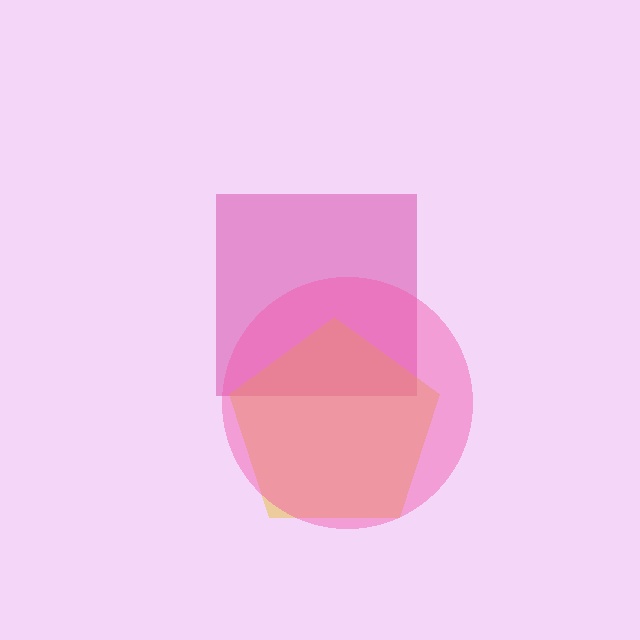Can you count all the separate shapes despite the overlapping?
Yes, there are 3 separate shapes.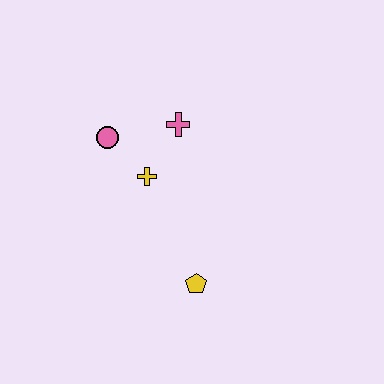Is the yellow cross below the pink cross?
Yes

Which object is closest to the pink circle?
The yellow cross is closest to the pink circle.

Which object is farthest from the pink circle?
The yellow pentagon is farthest from the pink circle.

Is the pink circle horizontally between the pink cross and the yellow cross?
No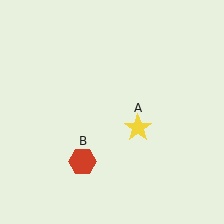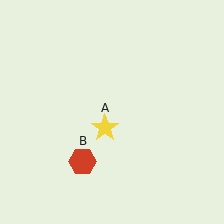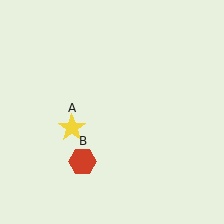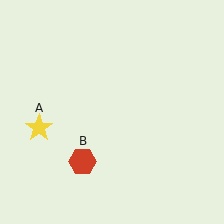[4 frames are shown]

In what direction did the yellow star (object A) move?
The yellow star (object A) moved left.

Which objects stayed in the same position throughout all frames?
Red hexagon (object B) remained stationary.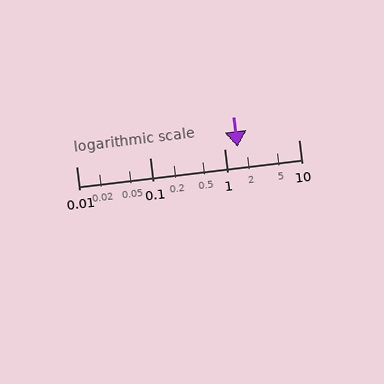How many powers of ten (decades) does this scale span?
The scale spans 3 decades, from 0.01 to 10.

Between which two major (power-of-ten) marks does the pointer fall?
The pointer is between 1 and 10.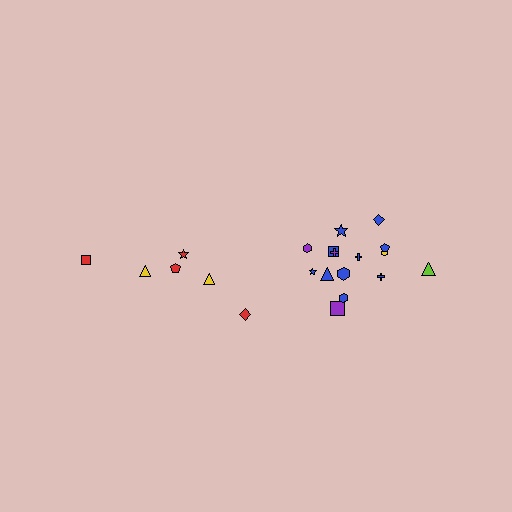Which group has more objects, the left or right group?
The right group.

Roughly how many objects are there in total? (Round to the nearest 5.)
Roughly 20 objects in total.